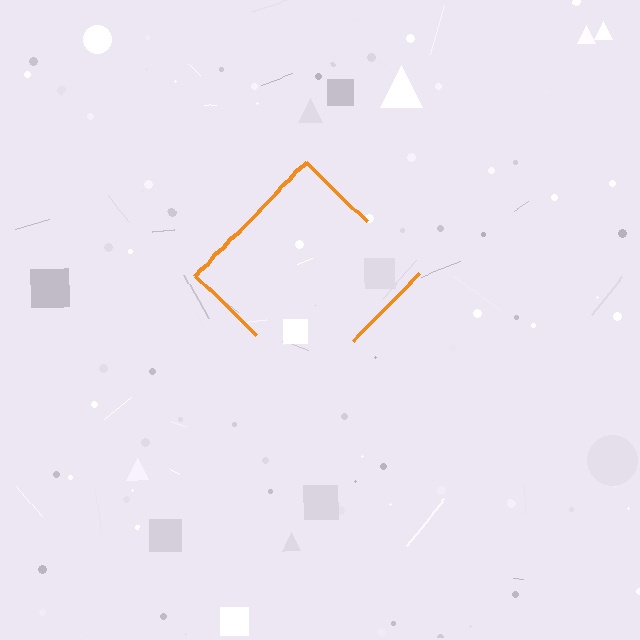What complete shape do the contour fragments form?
The contour fragments form a diamond.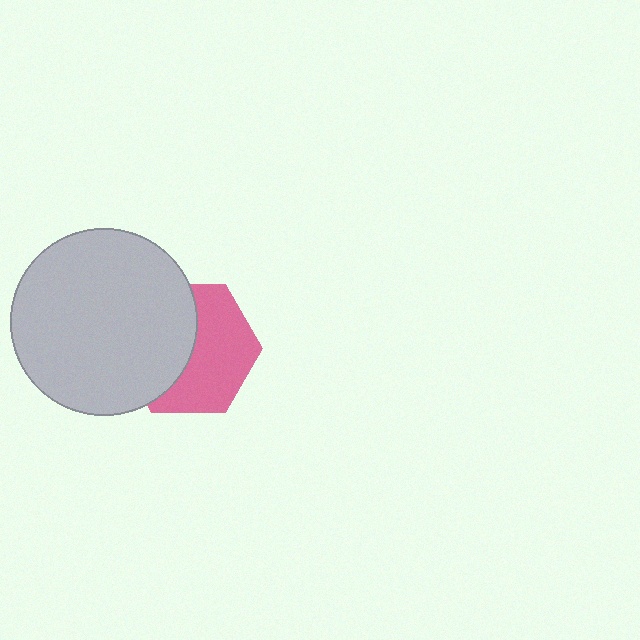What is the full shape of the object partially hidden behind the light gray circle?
The partially hidden object is a pink hexagon.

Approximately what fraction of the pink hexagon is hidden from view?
Roughly 47% of the pink hexagon is hidden behind the light gray circle.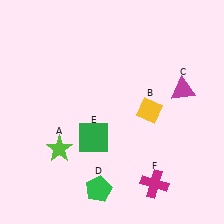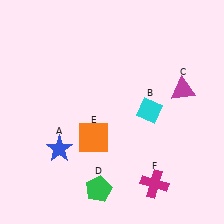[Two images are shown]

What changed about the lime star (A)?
In Image 1, A is lime. In Image 2, it changed to blue.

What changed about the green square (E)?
In Image 1, E is green. In Image 2, it changed to orange.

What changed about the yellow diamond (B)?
In Image 1, B is yellow. In Image 2, it changed to cyan.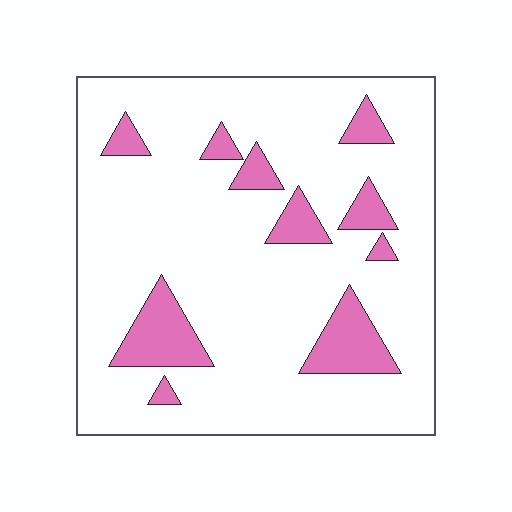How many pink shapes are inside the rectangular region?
10.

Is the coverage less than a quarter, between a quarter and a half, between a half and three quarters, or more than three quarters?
Less than a quarter.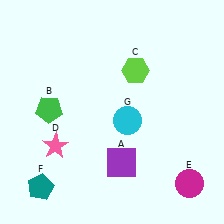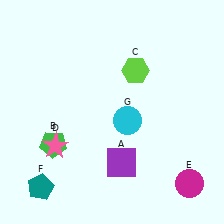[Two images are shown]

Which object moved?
The green pentagon (B) moved down.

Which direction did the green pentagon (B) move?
The green pentagon (B) moved down.